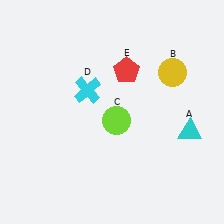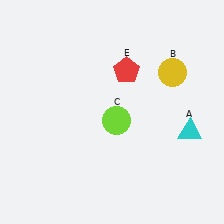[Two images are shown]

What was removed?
The cyan cross (D) was removed in Image 2.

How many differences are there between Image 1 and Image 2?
There is 1 difference between the two images.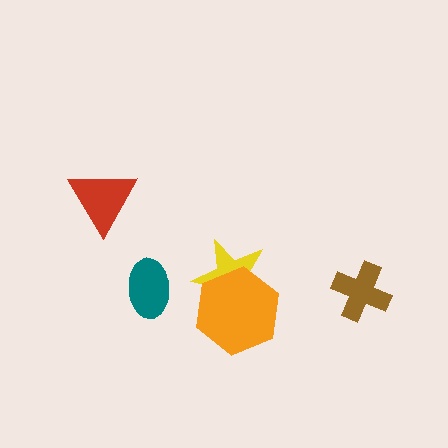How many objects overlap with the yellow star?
1 object overlaps with the yellow star.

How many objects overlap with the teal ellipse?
0 objects overlap with the teal ellipse.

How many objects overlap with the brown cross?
0 objects overlap with the brown cross.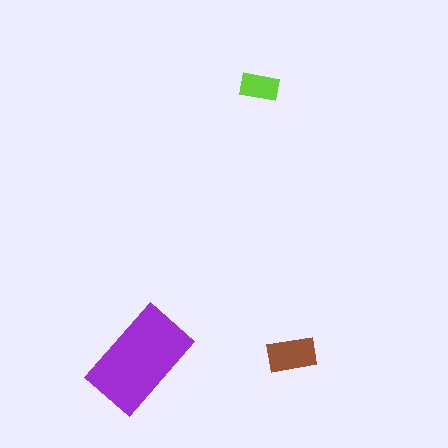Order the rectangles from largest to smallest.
the purple one, the brown one, the lime one.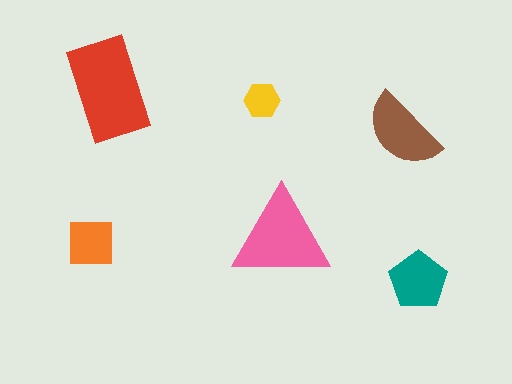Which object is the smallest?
The yellow hexagon.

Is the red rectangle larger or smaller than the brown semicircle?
Larger.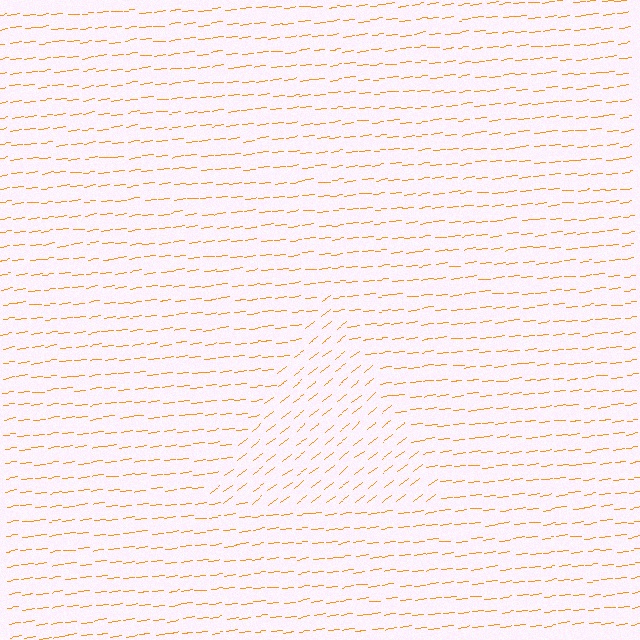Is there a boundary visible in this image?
Yes, there is a texture boundary formed by a change in line orientation.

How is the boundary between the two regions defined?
The boundary is defined purely by a change in line orientation (approximately 31 degrees difference). All lines are the same color and thickness.